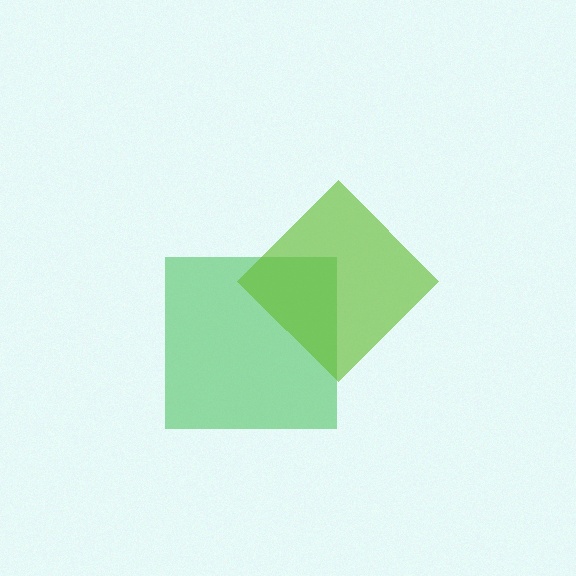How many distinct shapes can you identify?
There are 2 distinct shapes: a green square, a lime diamond.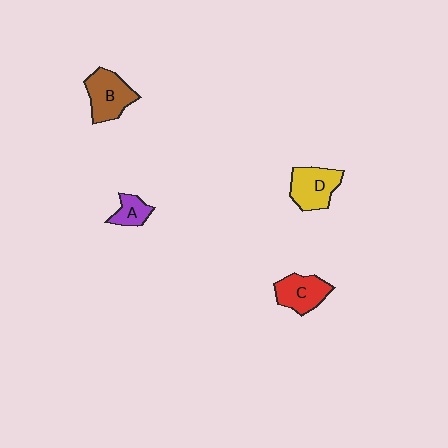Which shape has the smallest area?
Shape A (purple).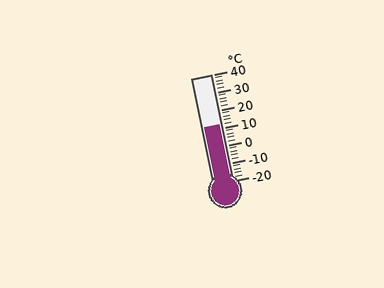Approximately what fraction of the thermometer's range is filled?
The thermometer is filled to approximately 55% of its range.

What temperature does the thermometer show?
The thermometer shows approximately 12°C.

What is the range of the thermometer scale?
The thermometer scale ranges from -20°C to 40°C.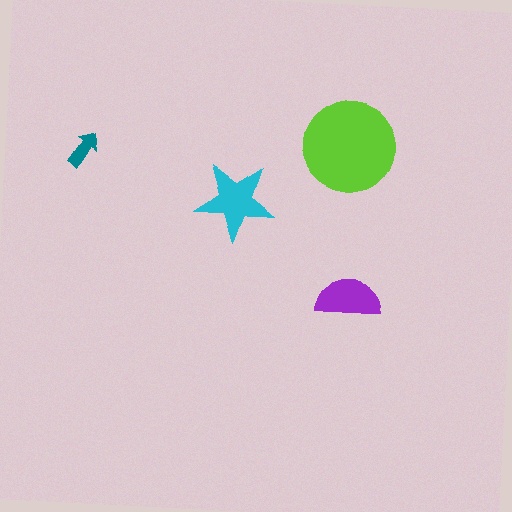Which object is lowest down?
The purple semicircle is bottommost.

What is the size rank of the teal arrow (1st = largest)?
4th.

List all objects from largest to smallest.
The lime circle, the cyan star, the purple semicircle, the teal arrow.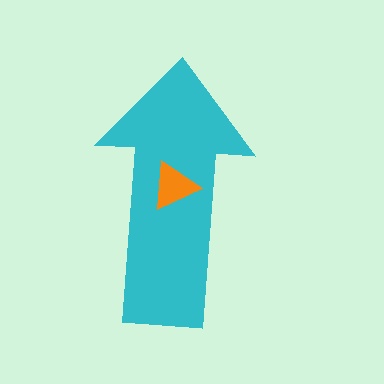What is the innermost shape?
The orange triangle.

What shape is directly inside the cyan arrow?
The orange triangle.